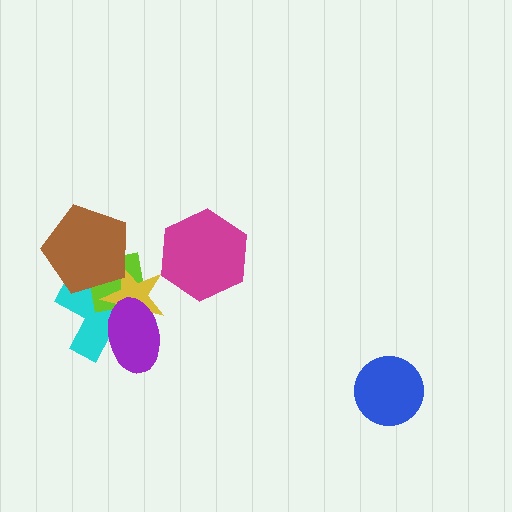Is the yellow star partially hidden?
Yes, it is partially covered by another shape.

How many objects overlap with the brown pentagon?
3 objects overlap with the brown pentagon.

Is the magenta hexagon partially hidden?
No, no other shape covers it.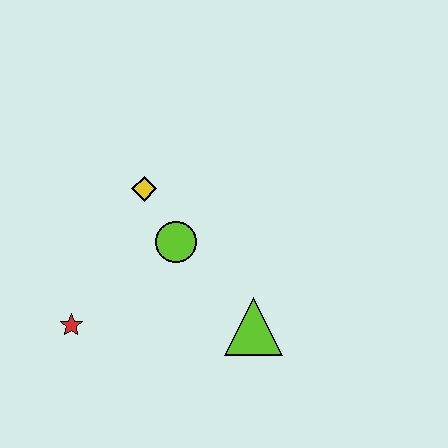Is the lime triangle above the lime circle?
No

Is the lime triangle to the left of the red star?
No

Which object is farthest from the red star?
The lime triangle is farthest from the red star.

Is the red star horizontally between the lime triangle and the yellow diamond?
No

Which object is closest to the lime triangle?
The lime circle is closest to the lime triangle.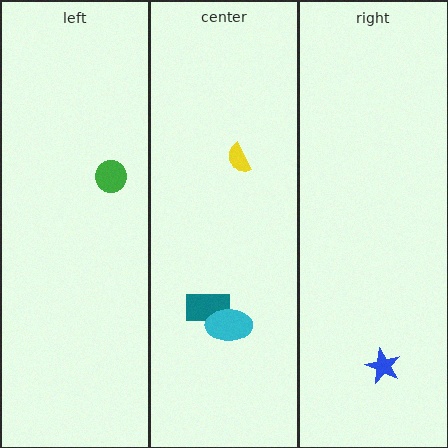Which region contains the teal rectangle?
The center region.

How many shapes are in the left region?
1.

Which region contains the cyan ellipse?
The center region.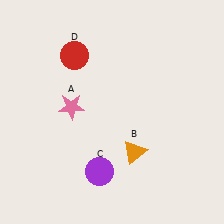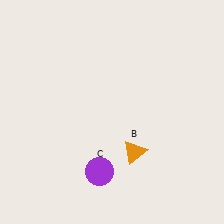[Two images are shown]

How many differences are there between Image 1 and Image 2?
There are 2 differences between the two images.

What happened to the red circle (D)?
The red circle (D) was removed in Image 2. It was in the top-left area of Image 1.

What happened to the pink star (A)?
The pink star (A) was removed in Image 2. It was in the top-left area of Image 1.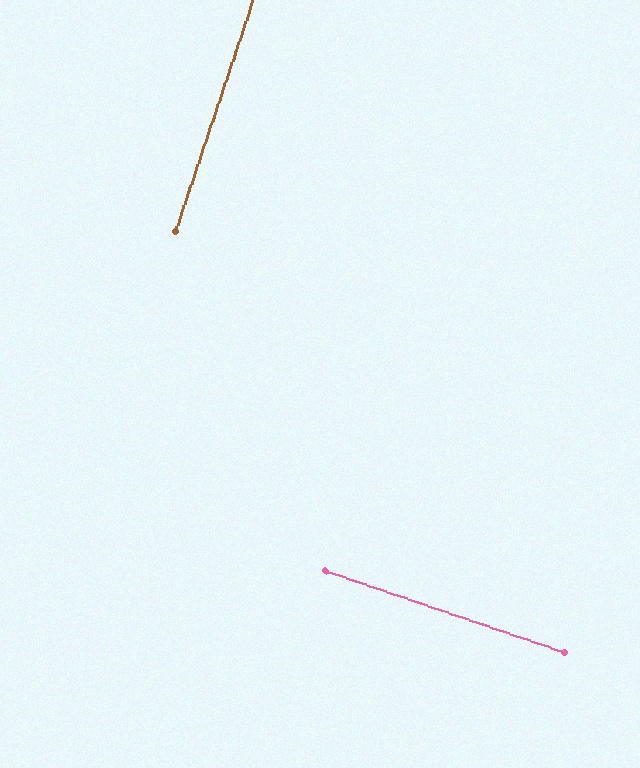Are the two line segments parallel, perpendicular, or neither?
Perpendicular — they meet at approximately 90°.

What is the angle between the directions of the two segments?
Approximately 90 degrees.